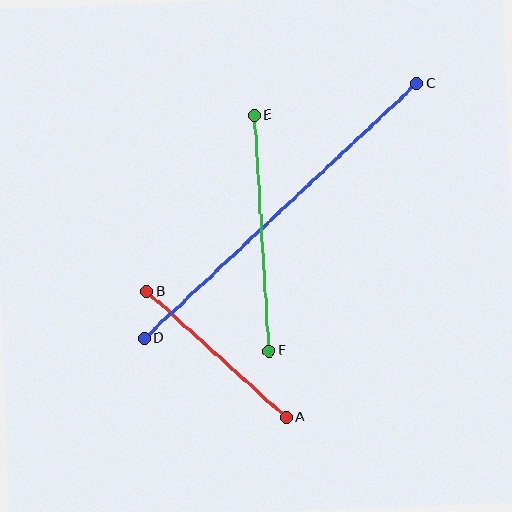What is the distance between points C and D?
The distance is approximately 373 pixels.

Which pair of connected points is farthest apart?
Points C and D are farthest apart.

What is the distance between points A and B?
The distance is approximately 187 pixels.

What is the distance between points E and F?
The distance is approximately 236 pixels.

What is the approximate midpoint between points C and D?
The midpoint is at approximately (280, 211) pixels.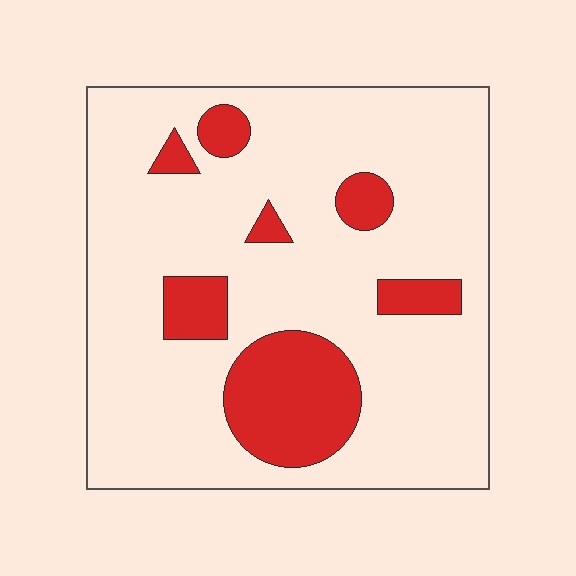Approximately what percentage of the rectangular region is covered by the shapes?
Approximately 20%.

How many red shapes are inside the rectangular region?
7.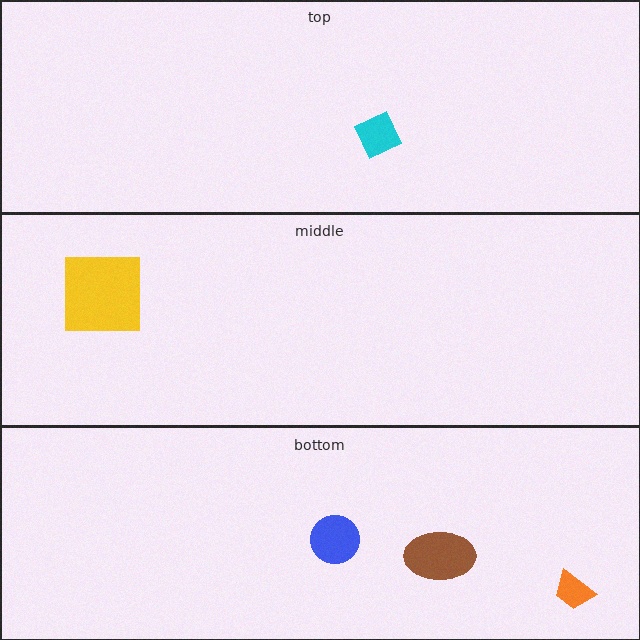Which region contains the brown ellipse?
The bottom region.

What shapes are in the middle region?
The yellow square.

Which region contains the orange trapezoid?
The bottom region.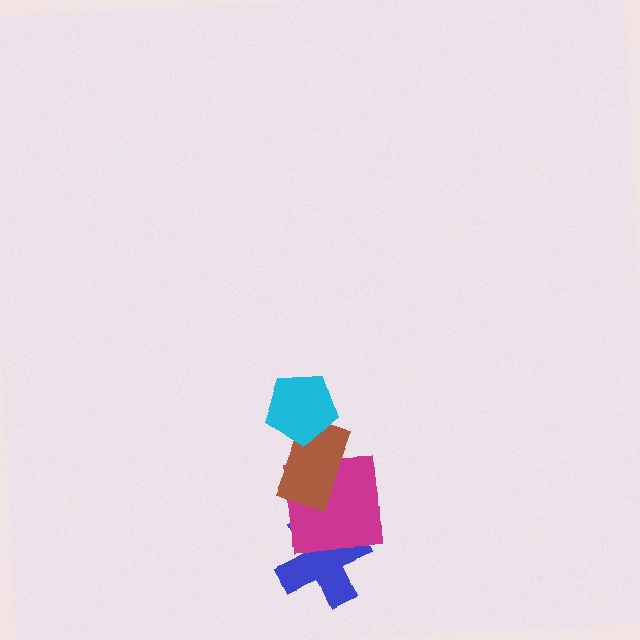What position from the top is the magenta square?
The magenta square is 3rd from the top.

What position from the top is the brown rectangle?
The brown rectangle is 2nd from the top.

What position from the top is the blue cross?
The blue cross is 4th from the top.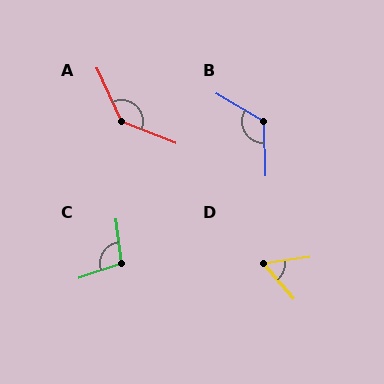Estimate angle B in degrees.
Approximately 122 degrees.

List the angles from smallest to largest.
D (57°), C (102°), B (122°), A (136°).